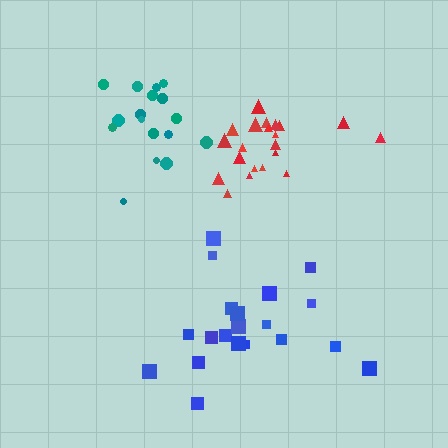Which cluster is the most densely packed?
Teal.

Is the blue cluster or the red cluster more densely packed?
Red.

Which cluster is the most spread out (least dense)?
Blue.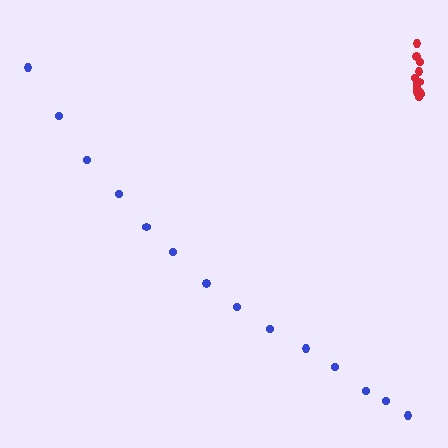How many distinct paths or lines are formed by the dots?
There are 2 distinct paths.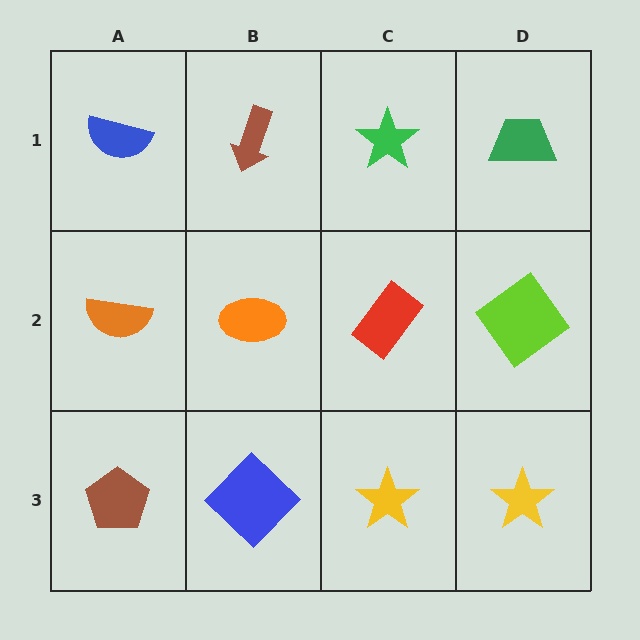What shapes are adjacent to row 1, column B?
An orange ellipse (row 2, column B), a blue semicircle (row 1, column A), a green star (row 1, column C).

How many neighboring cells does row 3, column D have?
2.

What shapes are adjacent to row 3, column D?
A lime diamond (row 2, column D), a yellow star (row 3, column C).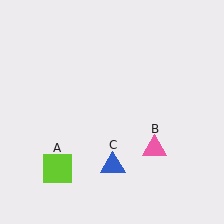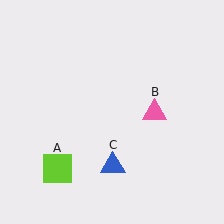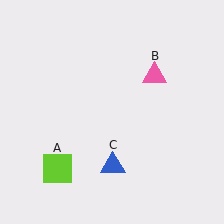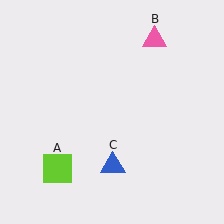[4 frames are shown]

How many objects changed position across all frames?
1 object changed position: pink triangle (object B).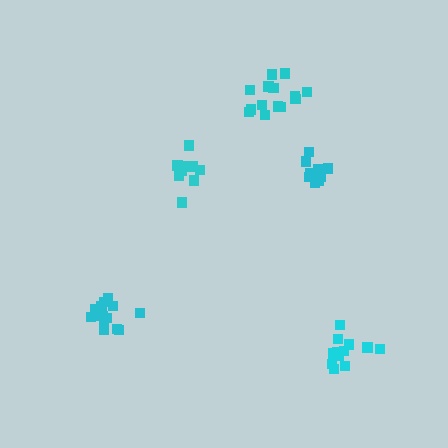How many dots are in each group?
Group 1: 11 dots, Group 2: 14 dots, Group 3: 14 dots, Group 4: 10 dots, Group 5: 12 dots (61 total).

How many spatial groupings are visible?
There are 5 spatial groupings.